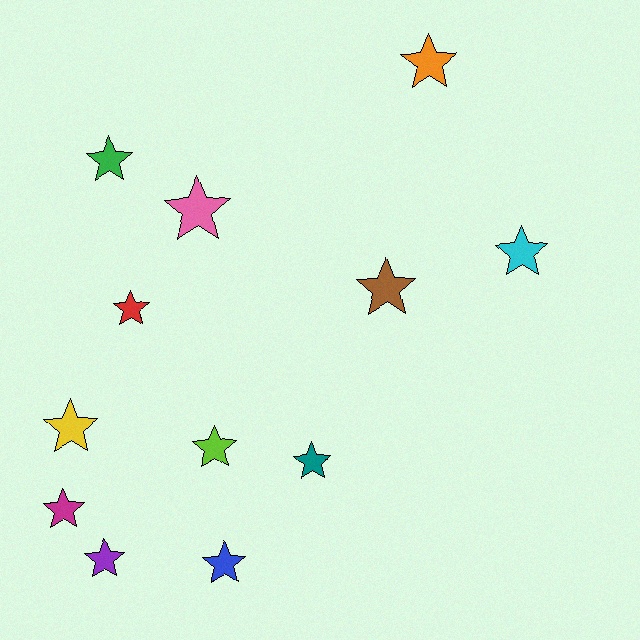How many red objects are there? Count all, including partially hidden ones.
There is 1 red object.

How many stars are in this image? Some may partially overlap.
There are 12 stars.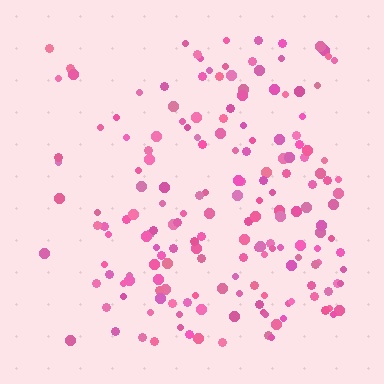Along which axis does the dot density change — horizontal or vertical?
Horizontal.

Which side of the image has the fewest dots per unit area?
The left.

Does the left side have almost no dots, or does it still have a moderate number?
Still a moderate number, just noticeably fewer than the right.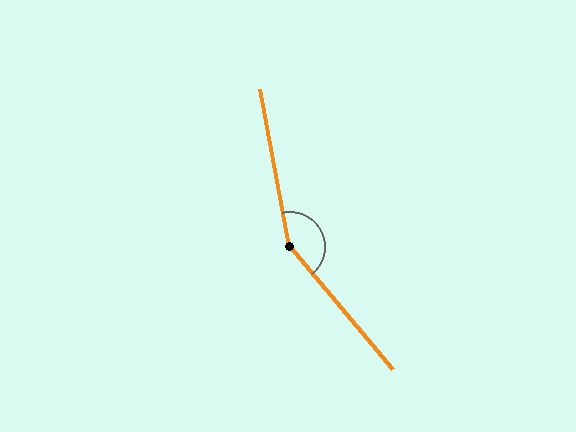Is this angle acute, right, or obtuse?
It is obtuse.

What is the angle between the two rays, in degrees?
Approximately 151 degrees.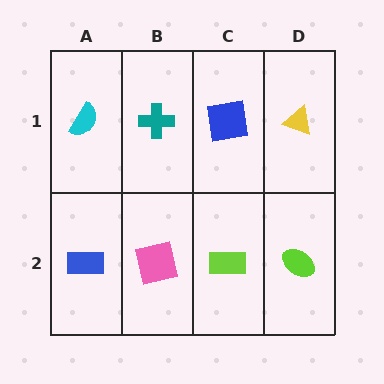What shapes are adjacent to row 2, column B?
A teal cross (row 1, column B), a blue rectangle (row 2, column A), a lime rectangle (row 2, column C).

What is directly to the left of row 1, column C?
A teal cross.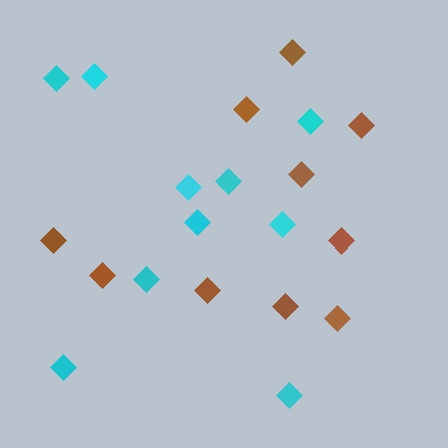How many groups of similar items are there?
There are 2 groups: one group of brown diamonds (10) and one group of cyan diamonds (10).